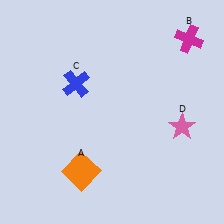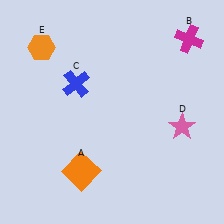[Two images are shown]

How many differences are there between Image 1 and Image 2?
There is 1 difference between the two images.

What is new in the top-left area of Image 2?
An orange hexagon (E) was added in the top-left area of Image 2.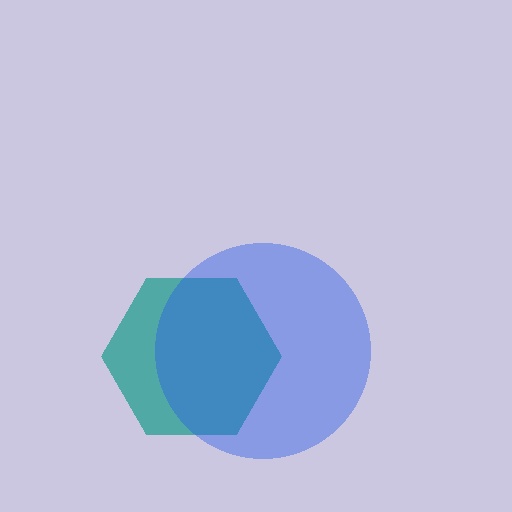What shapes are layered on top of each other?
The layered shapes are: a teal hexagon, a blue circle.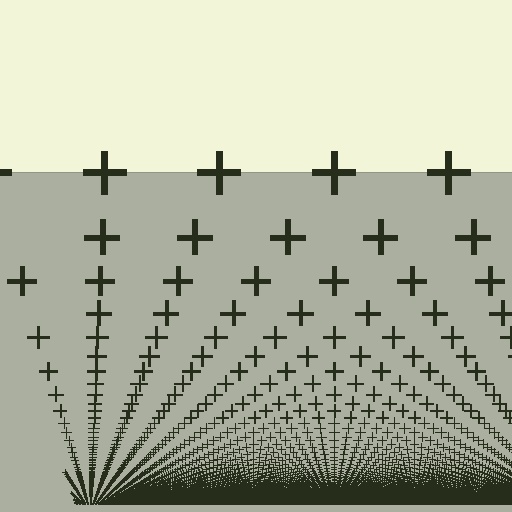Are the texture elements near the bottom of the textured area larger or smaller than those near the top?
Smaller. The gradient is inverted — elements near the bottom are smaller and denser.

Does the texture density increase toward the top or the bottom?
Density increases toward the bottom.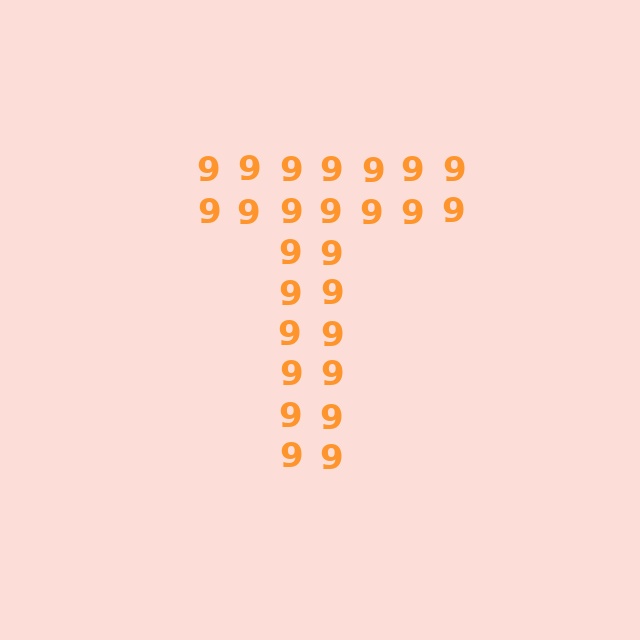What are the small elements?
The small elements are digit 9's.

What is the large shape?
The large shape is the letter T.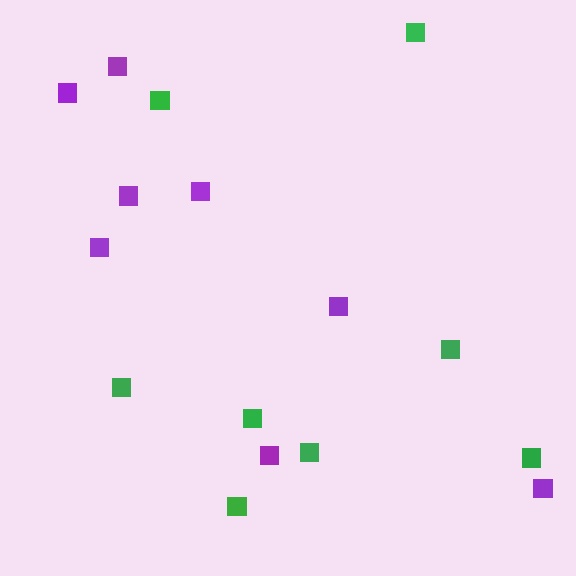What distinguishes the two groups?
There are 2 groups: one group of purple squares (8) and one group of green squares (8).